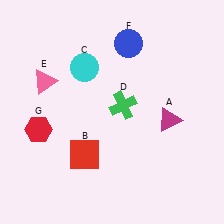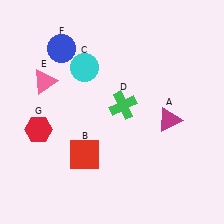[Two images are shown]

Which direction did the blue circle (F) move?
The blue circle (F) moved left.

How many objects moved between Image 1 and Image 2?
1 object moved between the two images.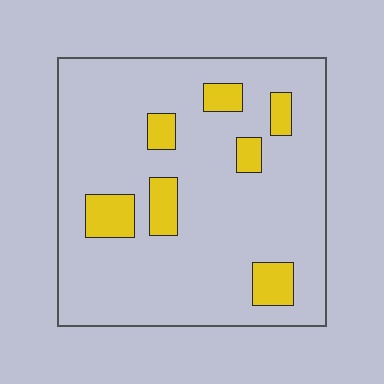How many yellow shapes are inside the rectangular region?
7.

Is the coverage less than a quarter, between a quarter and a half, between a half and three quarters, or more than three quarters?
Less than a quarter.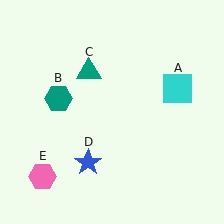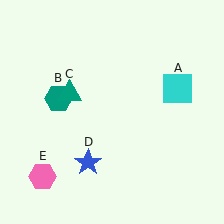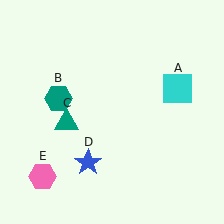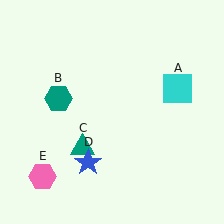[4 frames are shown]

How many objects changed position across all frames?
1 object changed position: teal triangle (object C).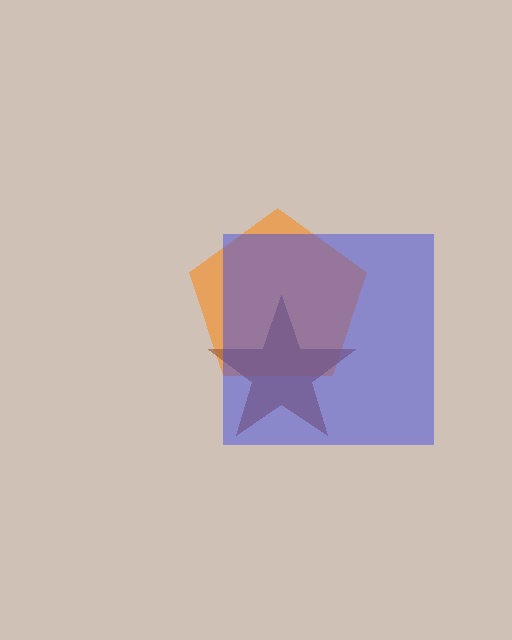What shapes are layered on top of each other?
The layered shapes are: an orange pentagon, a brown star, a blue square.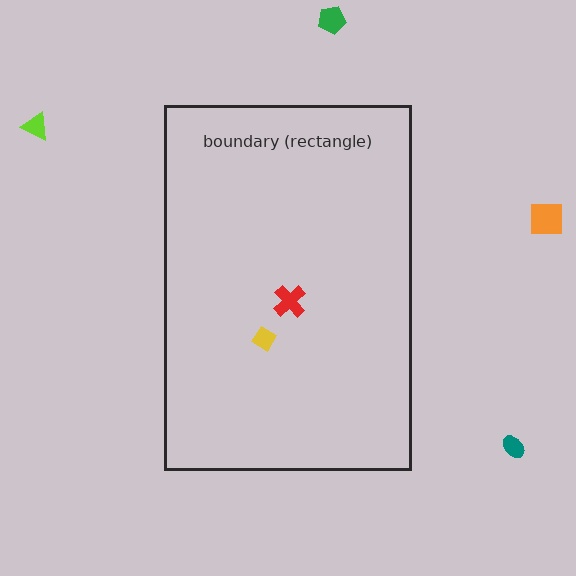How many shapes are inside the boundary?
2 inside, 4 outside.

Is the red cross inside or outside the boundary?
Inside.